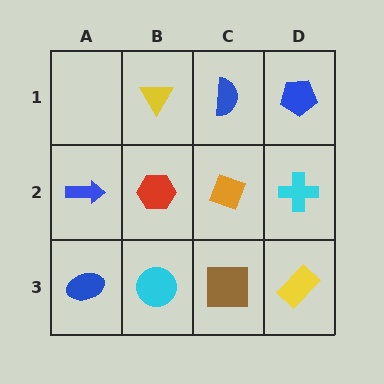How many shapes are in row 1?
3 shapes.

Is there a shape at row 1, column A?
No, that cell is empty.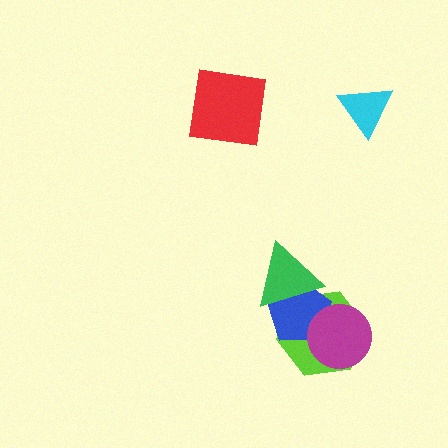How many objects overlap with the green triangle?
2 objects overlap with the green triangle.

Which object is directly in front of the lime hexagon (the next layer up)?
The blue pentagon is directly in front of the lime hexagon.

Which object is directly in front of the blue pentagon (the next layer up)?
The green triangle is directly in front of the blue pentagon.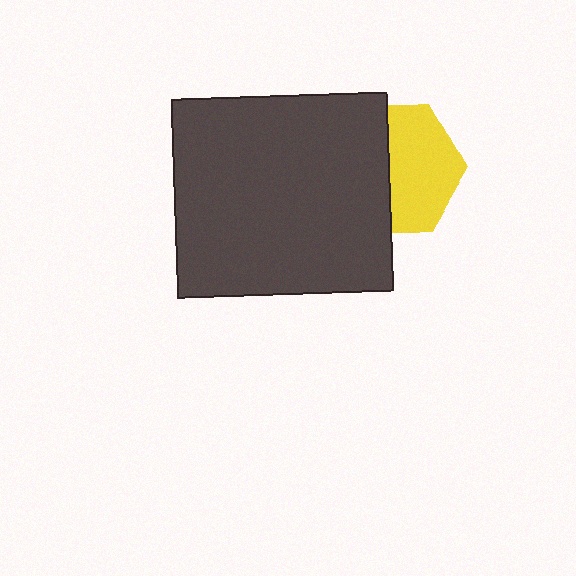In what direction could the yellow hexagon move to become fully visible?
The yellow hexagon could move right. That would shift it out from behind the dark gray rectangle entirely.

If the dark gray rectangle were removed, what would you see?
You would see the complete yellow hexagon.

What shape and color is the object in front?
The object in front is a dark gray rectangle.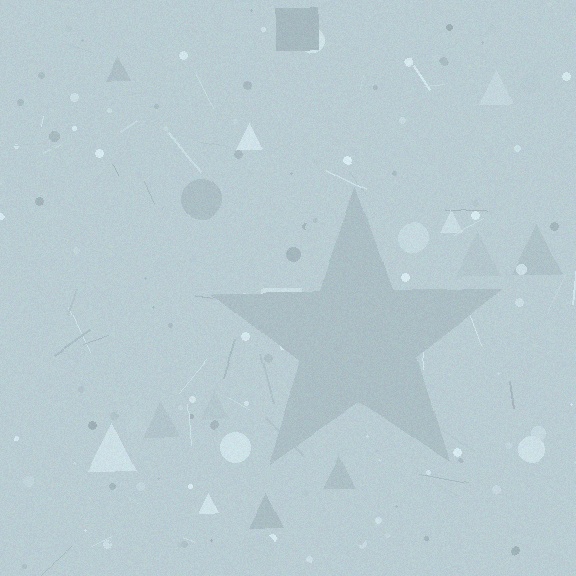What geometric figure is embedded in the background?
A star is embedded in the background.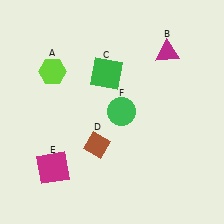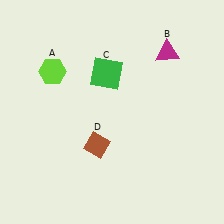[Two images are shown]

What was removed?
The green circle (F), the magenta square (E) were removed in Image 2.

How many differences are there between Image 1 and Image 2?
There are 2 differences between the two images.